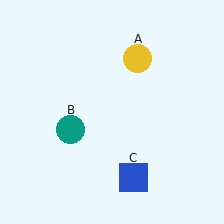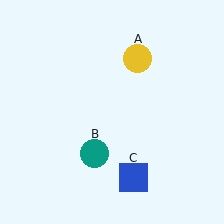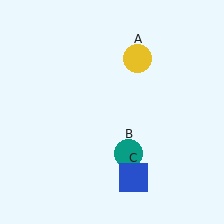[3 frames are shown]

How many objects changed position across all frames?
1 object changed position: teal circle (object B).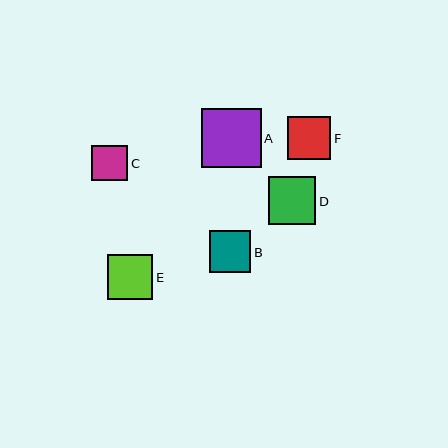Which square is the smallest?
Square C is the smallest with a size of approximately 36 pixels.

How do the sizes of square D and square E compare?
Square D and square E are approximately the same size.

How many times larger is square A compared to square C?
Square A is approximately 1.7 times the size of square C.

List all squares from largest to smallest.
From largest to smallest: A, D, E, F, B, C.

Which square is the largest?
Square A is the largest with a size of approximately 60 pixels.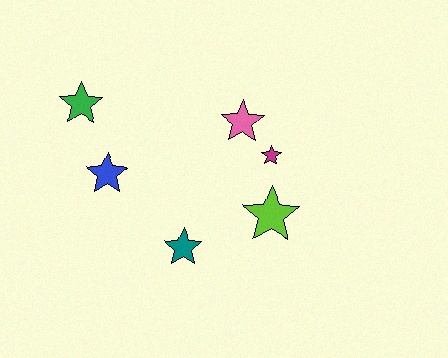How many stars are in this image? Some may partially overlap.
There are 6 stars.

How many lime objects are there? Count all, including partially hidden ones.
There is 1 lime object.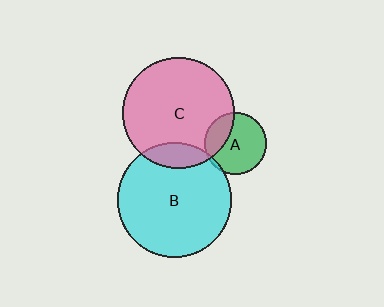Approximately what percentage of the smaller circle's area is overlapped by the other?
Approximately 5%.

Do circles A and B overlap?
Yes.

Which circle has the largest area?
Circle B (cyan).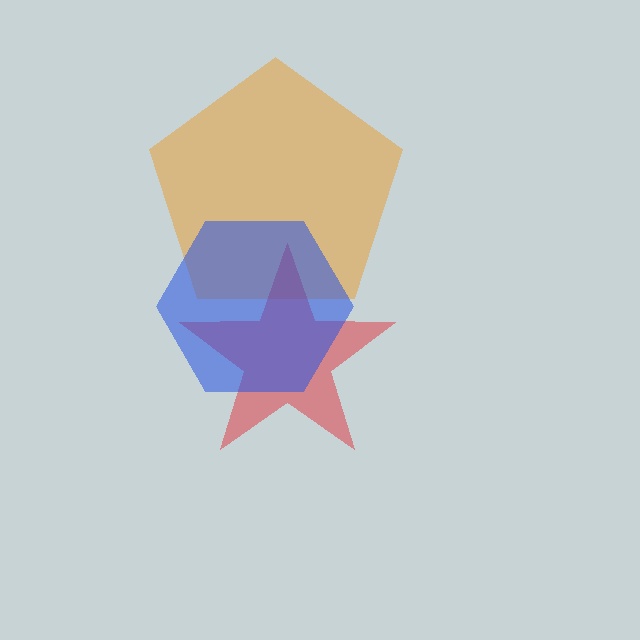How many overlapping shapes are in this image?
There are 3 overlapping shapes in the image.